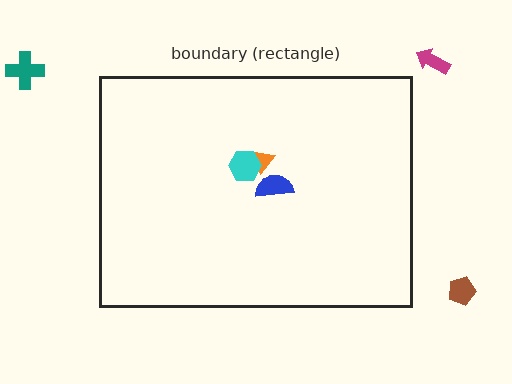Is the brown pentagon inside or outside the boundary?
Outside.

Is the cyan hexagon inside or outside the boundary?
Inside.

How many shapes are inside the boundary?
3 inside, 3 outside.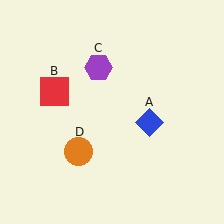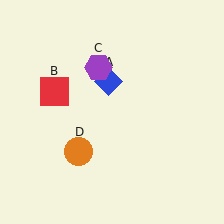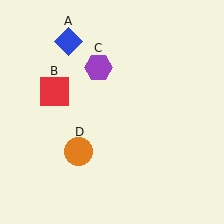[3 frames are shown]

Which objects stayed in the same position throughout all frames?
Red square (object B) and purple hexagon (object C) and orange circle (object D) remained stationary.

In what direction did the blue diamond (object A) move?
The blue diamond (object A) moved up and to the left.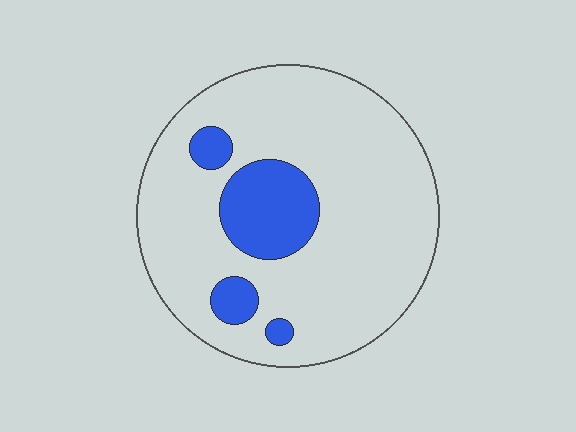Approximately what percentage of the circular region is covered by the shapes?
Approximately 15%.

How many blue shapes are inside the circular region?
4.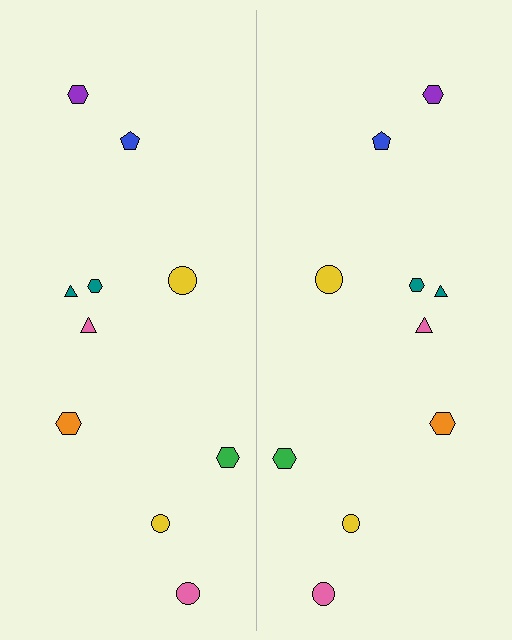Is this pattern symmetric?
Yes, this pattern has bilateral (reflection) symmetry.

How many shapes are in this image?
There are 20 shapes in this image.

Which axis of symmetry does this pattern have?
The pattern has a vertical axis of symmetry running through the center of the image.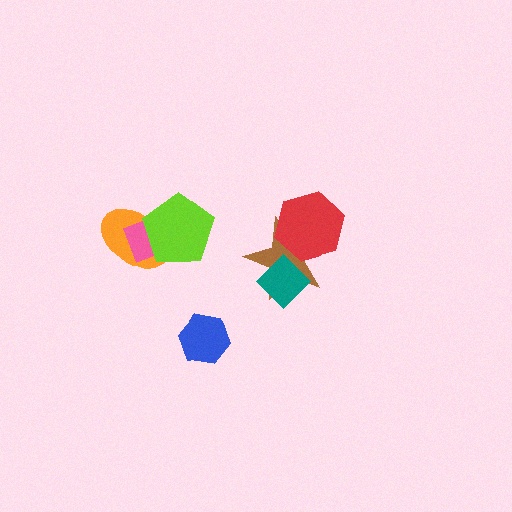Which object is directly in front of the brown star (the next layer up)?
The red hexagon is directly in front of the brown star.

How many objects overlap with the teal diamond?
1 object overlaps with the teal diamond.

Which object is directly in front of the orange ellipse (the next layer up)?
The pink diamond is directly in front of the orange ellipse.